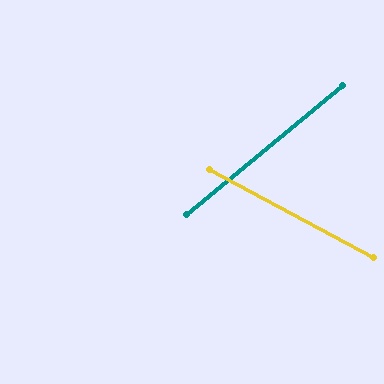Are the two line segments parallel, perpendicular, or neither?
Neither parallel nor perpendicular — they differ by about 68°.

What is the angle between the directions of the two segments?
Approximately 68 degrees.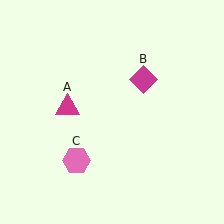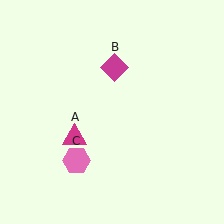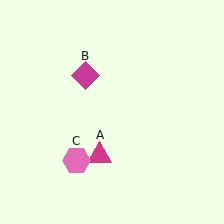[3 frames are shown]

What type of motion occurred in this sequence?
The magenta triangle (object A), magenta diamond (object B) rotated counterclockwise around the center of the scene.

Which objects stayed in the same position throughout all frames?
Pink hexagon (object C) remained stationary.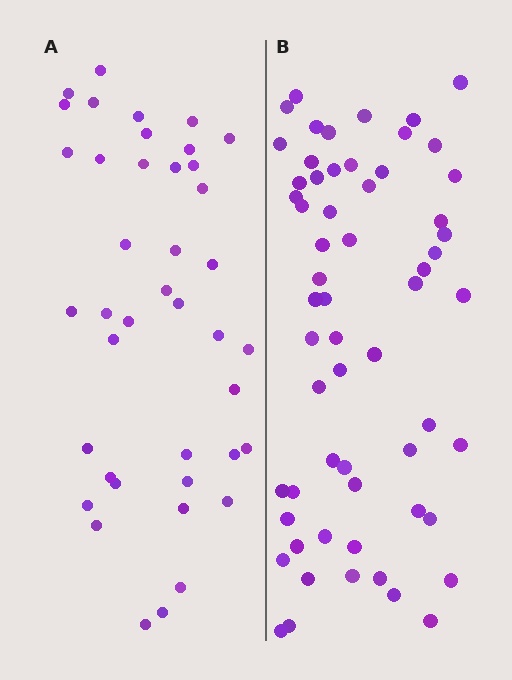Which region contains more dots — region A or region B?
Region B (the right region) has more dots.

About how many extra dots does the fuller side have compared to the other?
Region B has approximately 20 more dots than region A.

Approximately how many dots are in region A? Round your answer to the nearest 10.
About 40 dots. (The exact count is 41, which rounds to 40.)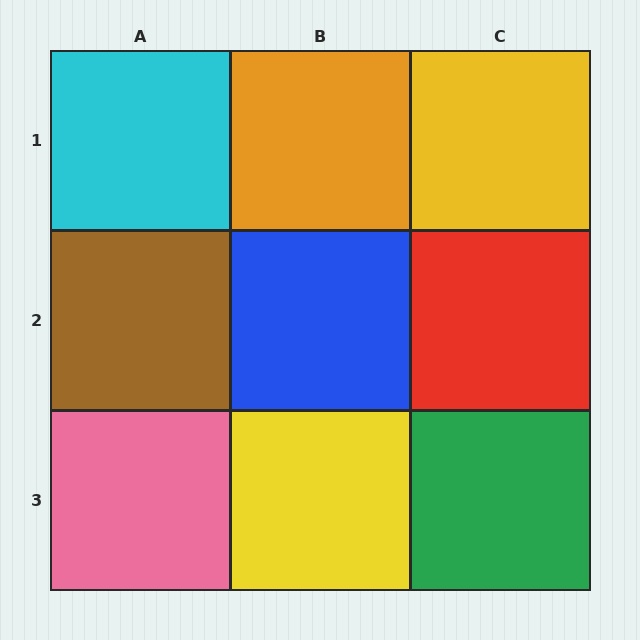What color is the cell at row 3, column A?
Pink.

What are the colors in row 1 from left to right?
Cyan, orange, yellow.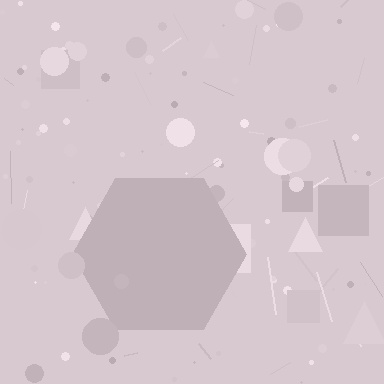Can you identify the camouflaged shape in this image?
The camouflaged shape is a hexagon.